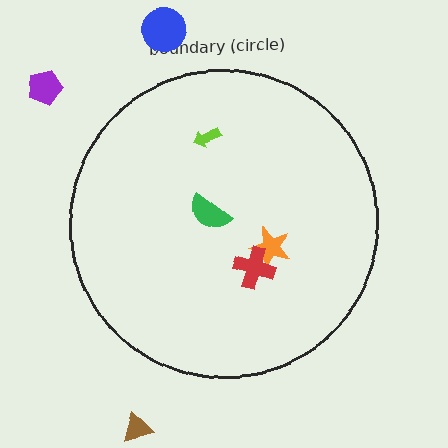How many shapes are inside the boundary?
4 inside, 3 outside.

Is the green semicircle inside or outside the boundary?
Inside.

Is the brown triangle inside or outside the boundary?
Outside.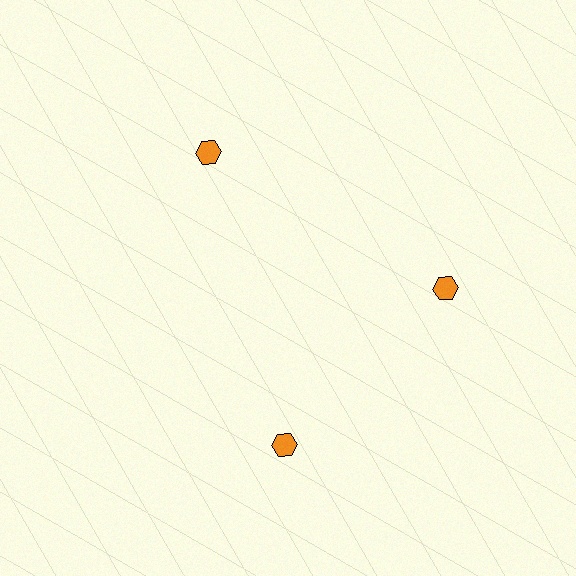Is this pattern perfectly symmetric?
No. The 3 orange hexagons are arranged in a ring, but one element near the 7 o'clock position is rotated out of alignment along the ring, breaking the 3-fold rotational symmetry.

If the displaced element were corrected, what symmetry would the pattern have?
It would have 3-fold rotational symmetry — the pattern would map onto itself every 120 degrees.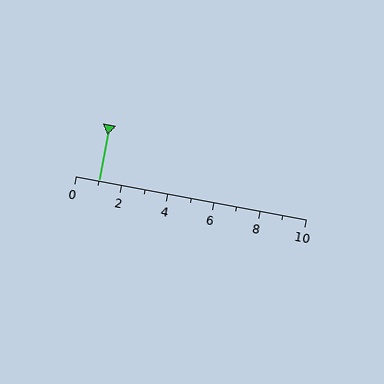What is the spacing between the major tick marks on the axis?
The major ticks are spaced 2 apart.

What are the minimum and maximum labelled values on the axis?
The axis runs from 0 to 10.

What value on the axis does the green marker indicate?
The marker indicates approximately 1.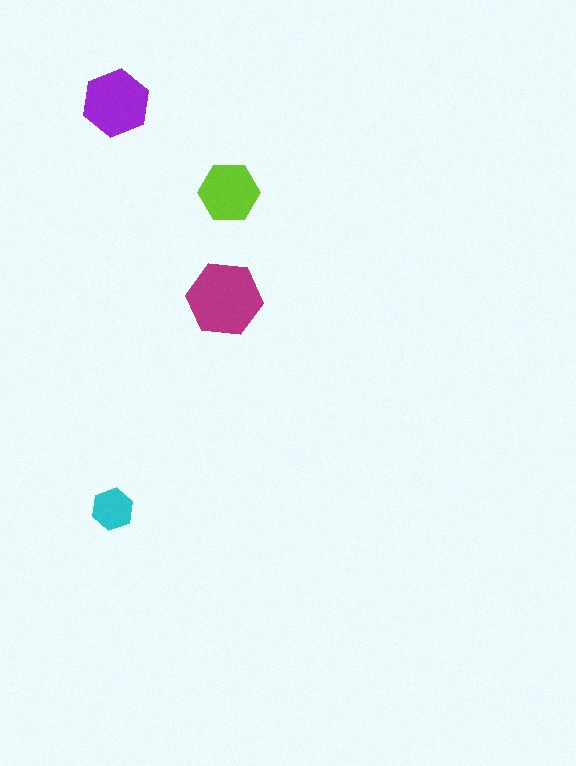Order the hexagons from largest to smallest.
the magenta one, the purple one, the lime one, the cyan one.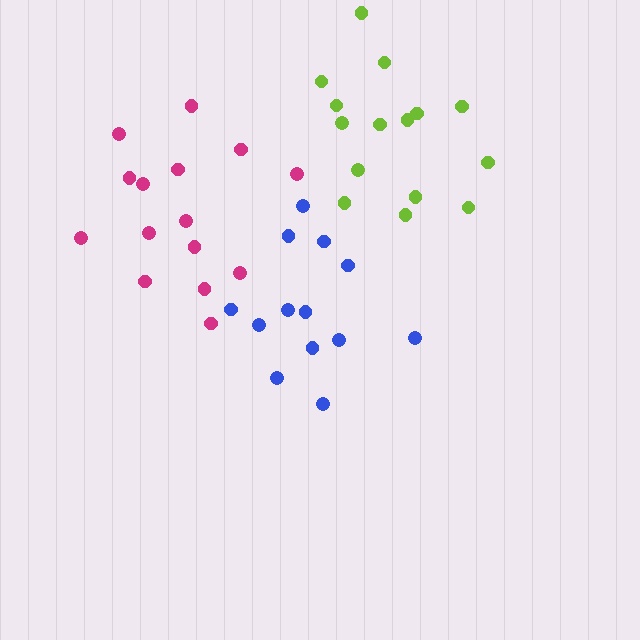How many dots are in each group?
Group 1: 13 dots, Group 2: 15 dots, Group 3: 15 dots (43 total).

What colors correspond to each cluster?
The clusters are colored: blue, magenta, lime.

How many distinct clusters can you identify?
There are 3 distinct clusters.